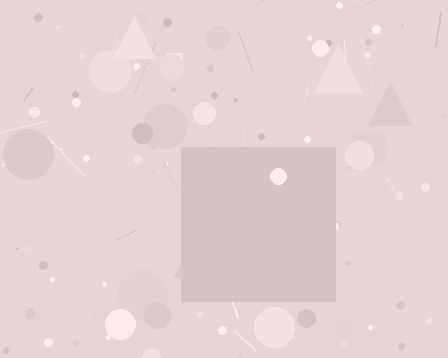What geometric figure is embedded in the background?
A square is embedded in the background.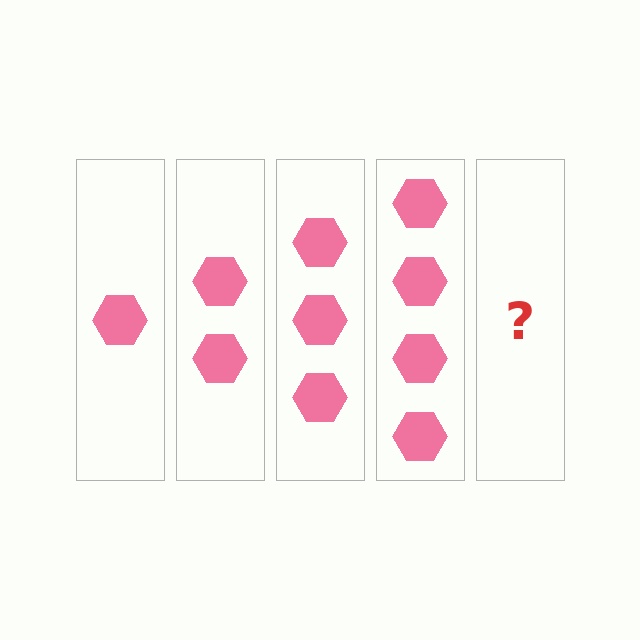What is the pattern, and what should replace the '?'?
The pattern is that each step adds one more hexagon. The '?' should be 5 hexagons.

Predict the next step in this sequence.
The next step is 5 hexagons.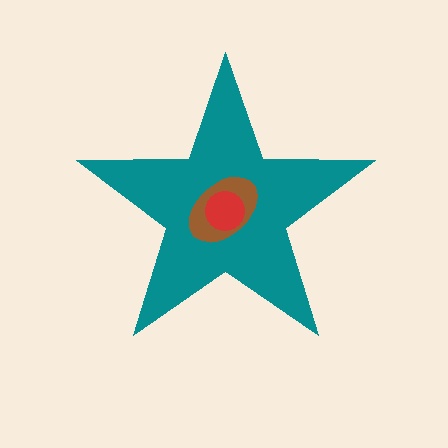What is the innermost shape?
The red circle.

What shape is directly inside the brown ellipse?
The red circle.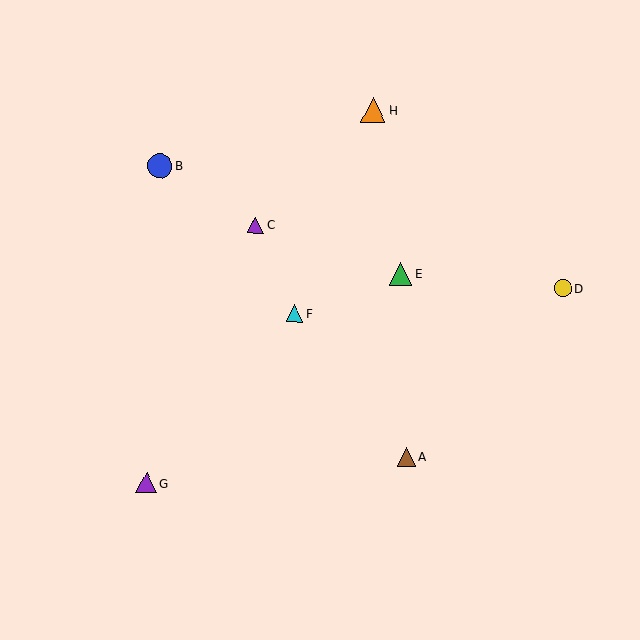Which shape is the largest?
The blue circle (labeled B) is the largest.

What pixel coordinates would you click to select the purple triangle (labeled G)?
Click at (146, 483) to select the purple triangle G.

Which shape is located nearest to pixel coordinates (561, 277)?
The yellow circle (labeled D) at (563, 288) is nearest to that location.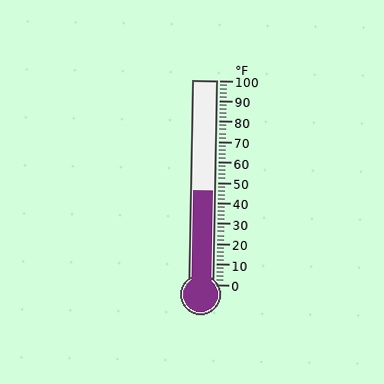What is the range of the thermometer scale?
The thermometer scale ranges from 0°F to 100°F.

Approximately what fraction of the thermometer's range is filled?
The thermometer is filled to approximately 45% of its range.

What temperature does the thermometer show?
The thermometer shows approximately 46°F.